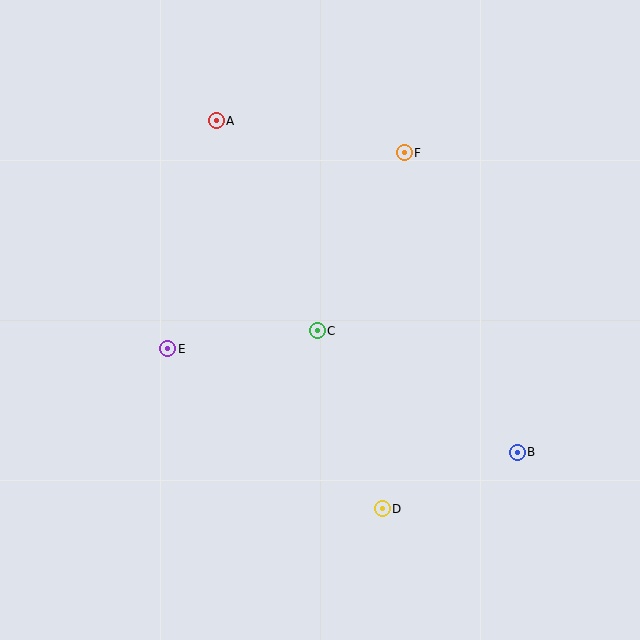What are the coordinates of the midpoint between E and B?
The midpoint between E and B is at (343, 401).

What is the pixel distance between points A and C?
The distance between A and C is 233 pixels.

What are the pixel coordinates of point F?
Point F is at (404, 153).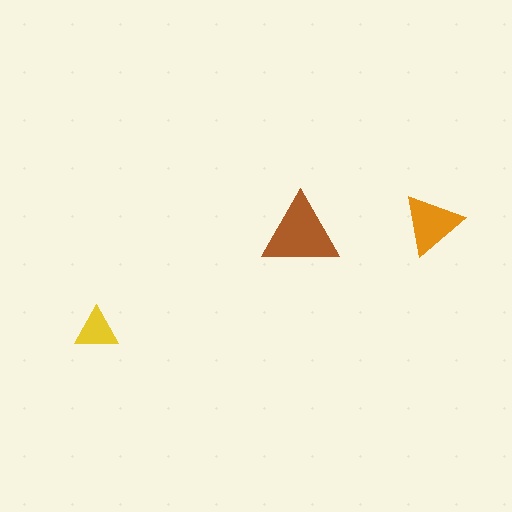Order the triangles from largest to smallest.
the brown one, the orange one, the yellow one.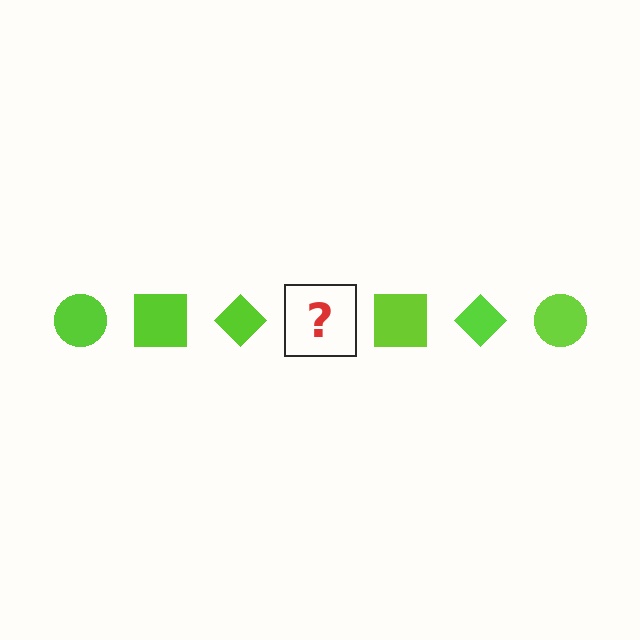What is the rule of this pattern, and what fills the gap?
The rule is that the pattern cycles through circle, square, diamond shapes in lime. The gap should be filled with a lime circle.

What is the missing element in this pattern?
The missing element is a lime circle.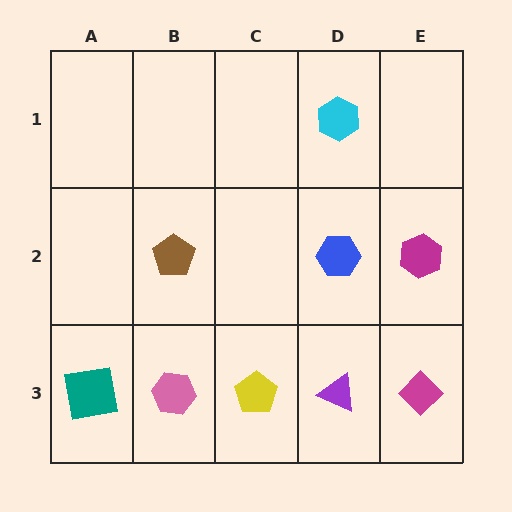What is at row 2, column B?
A brown pentagon.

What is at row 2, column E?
A magenta hexagon.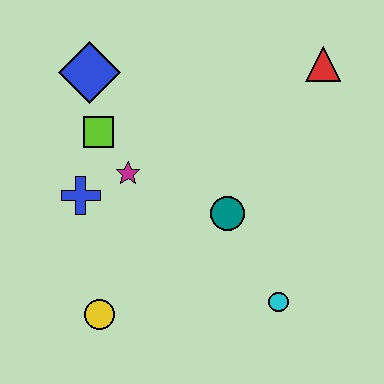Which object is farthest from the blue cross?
The red triangle is farthest from the blue cross.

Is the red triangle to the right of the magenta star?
Yes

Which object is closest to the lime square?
The magenta star is closest to the lime square.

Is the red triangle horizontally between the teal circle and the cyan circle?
No